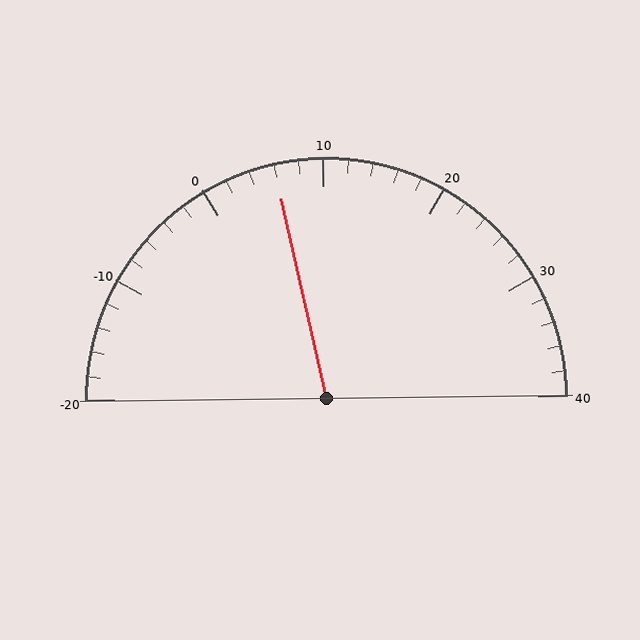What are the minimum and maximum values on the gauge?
The gauge ranges from -20 to 40.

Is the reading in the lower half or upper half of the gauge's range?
The reading is in the lower half of the range (-20 to 40).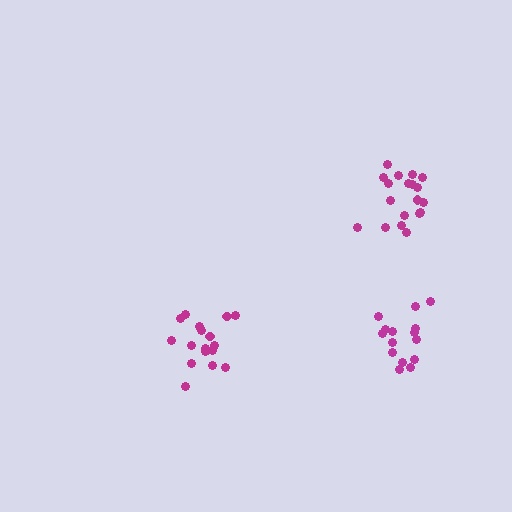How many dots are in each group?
Group 1: 17 dots, Group 2: 19 dots, Group 3: 15 dots (51 total).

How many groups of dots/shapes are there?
There are 3 groups.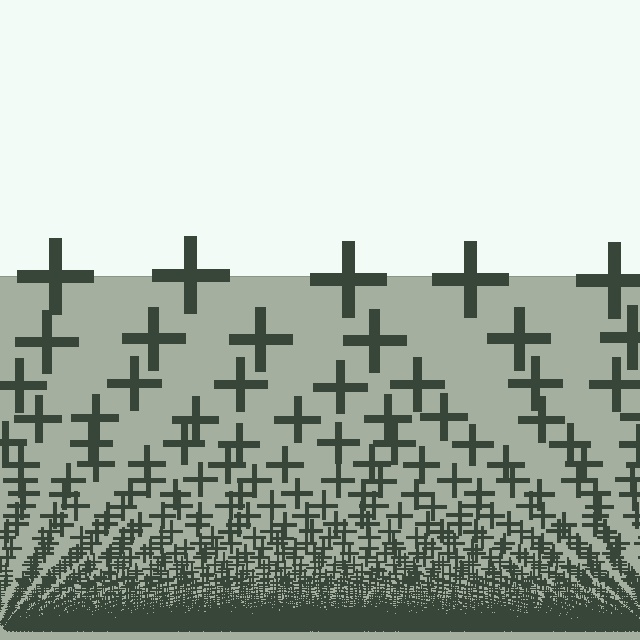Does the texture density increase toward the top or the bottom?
Density increases toward the bottom.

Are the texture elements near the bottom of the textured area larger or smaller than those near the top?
Smaller. The gradient is inverted — elements near the bottom are smaller and denser.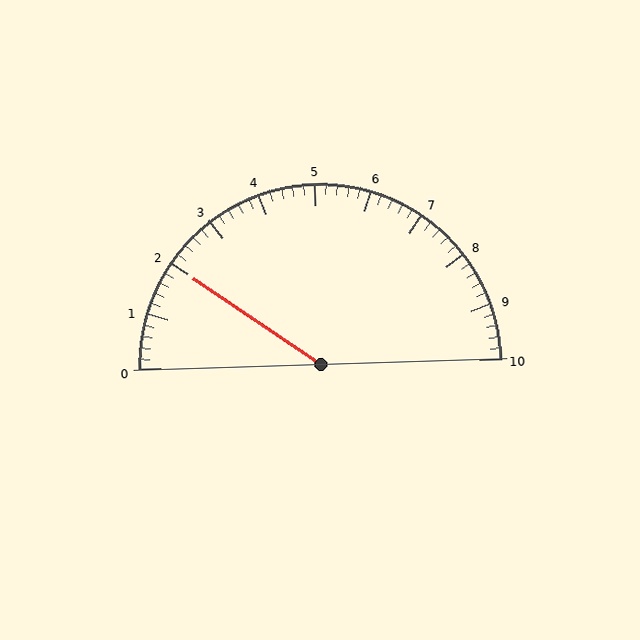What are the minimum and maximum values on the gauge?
The gauge ranges from 0 to 10.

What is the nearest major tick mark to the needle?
The nearest major tick mark is 2.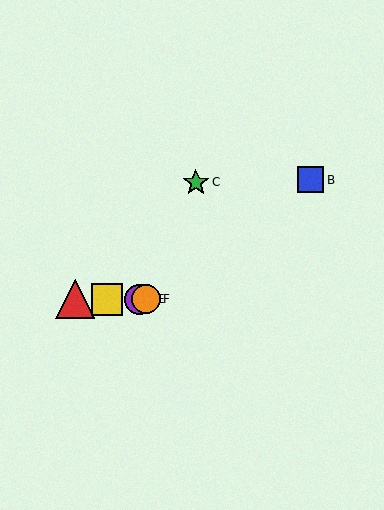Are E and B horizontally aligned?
No, E is at y≈299 and B is at y≈180.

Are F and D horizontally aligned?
Yes, both are at y≈299.